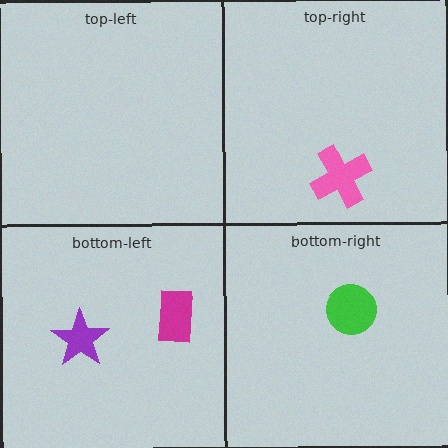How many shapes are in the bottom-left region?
2.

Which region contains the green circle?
The bottom-right region.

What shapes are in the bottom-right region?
The green circle.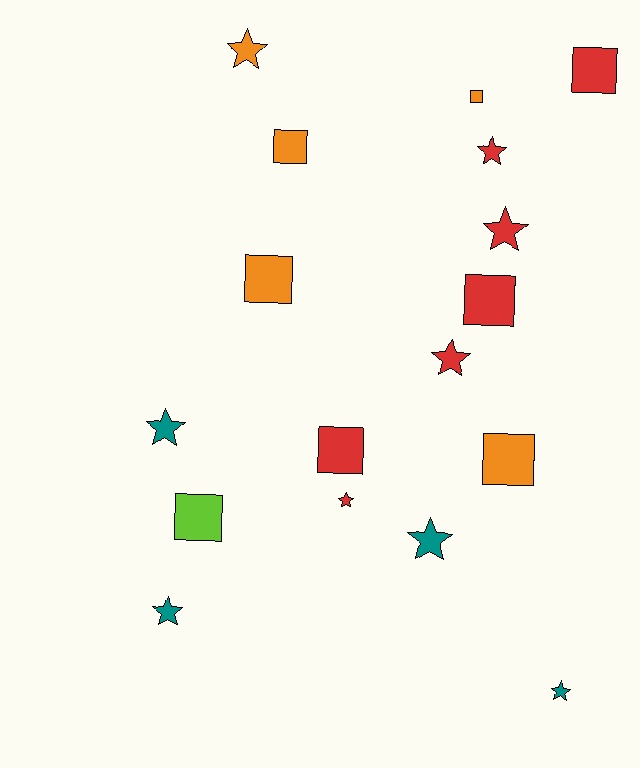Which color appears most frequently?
Red, with 7 objects.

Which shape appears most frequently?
Star, with 9 objects.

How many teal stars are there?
There are 4 teal stars.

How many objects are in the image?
There are 17 objects.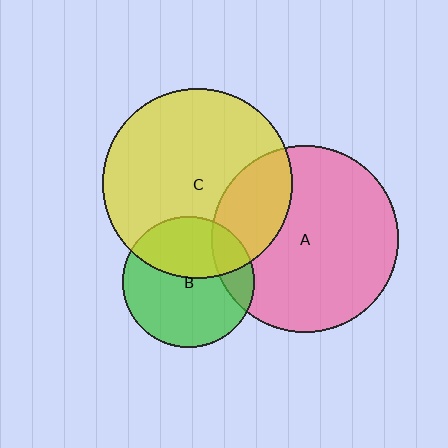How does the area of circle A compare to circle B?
Approximately 2.0 times.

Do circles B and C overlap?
Yes.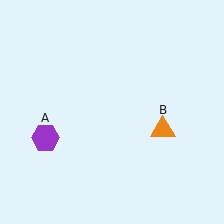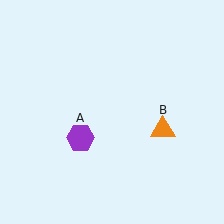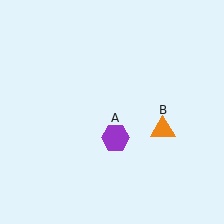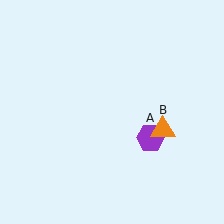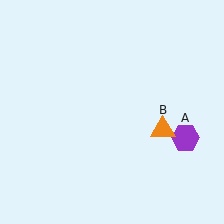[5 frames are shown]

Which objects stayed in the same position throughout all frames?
Orange triangle (object B) remained stationary.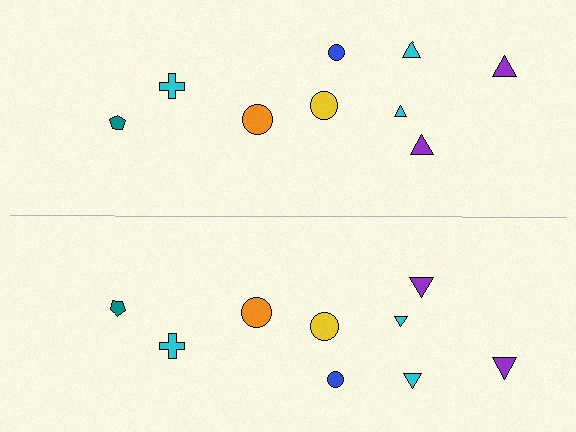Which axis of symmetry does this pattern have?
The pattern has a horizontal axis of symmetry running through the center of the image.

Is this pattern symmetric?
Yes, this pattern has bilateral (reflection) symmetry.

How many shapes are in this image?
There are 18 shapes in this image.